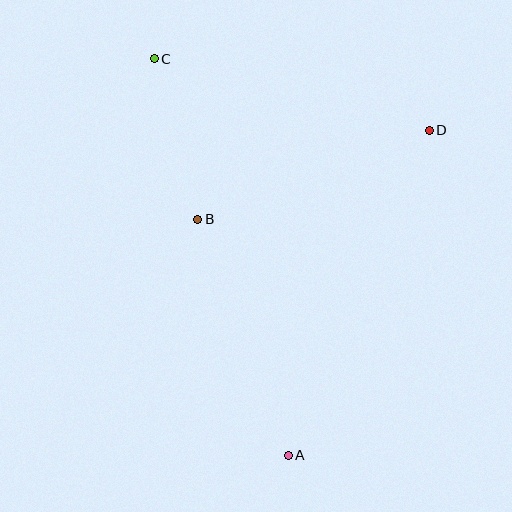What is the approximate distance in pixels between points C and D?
The distance between C and D is approximately 285 pixels.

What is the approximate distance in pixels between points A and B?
The distance between A and B is approximately 253 pixels.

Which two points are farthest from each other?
Points A and C are farthest from each other.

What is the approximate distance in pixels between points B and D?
The distance between B and D is approximately 248 pixels.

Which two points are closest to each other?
Points B and C are closest to each other.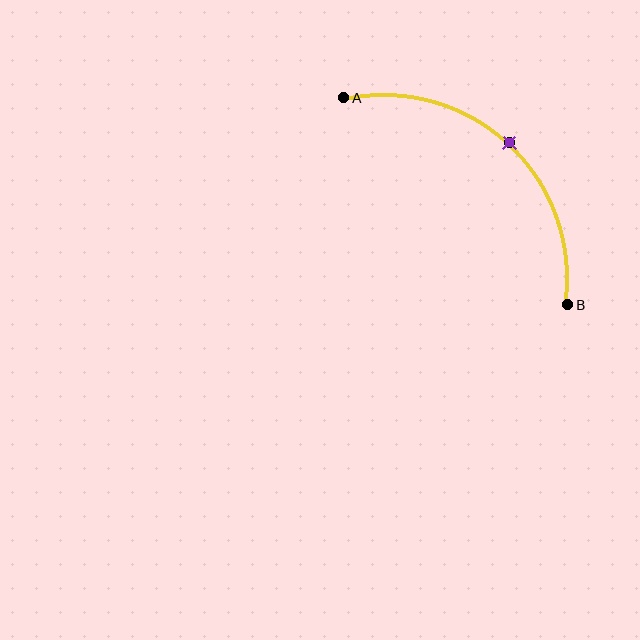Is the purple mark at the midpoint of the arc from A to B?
Yes. The purple mark lies on the arc at equal arc-length from both A and B — it is the arc midpoint.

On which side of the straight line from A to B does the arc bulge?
The arc bulges above and to the right of the straight line connecting A and B.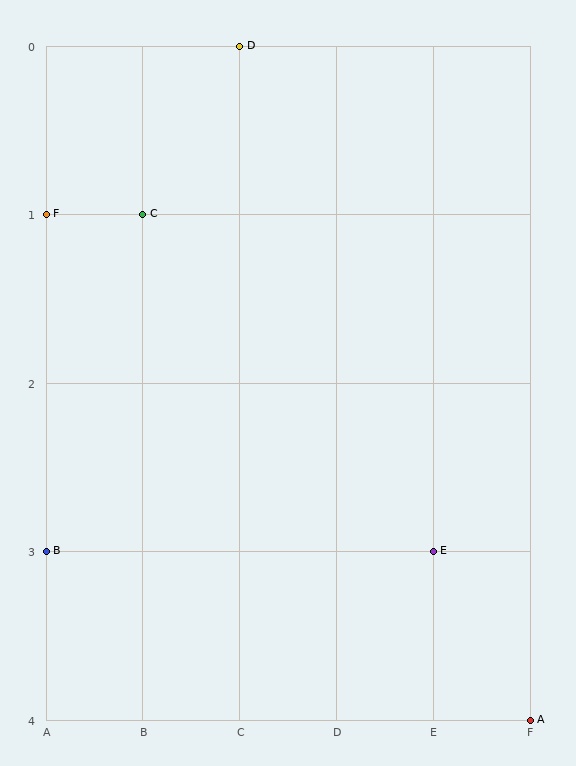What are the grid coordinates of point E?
Point E is at grid coordinates (E, 3).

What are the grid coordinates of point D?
Point D is at grid coordinates (C, 0).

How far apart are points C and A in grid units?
Points C and A are 4 columns and 3 rows apart (about 5.0 grid units diagonally).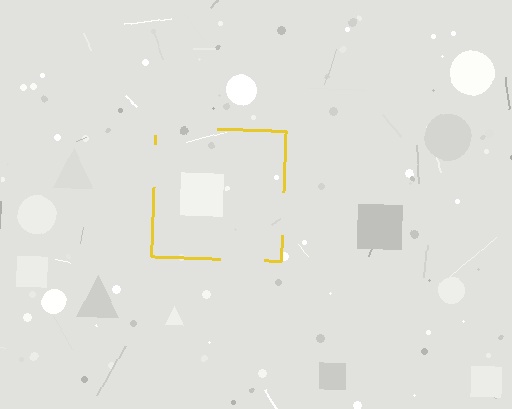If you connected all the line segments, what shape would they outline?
They would outline a square.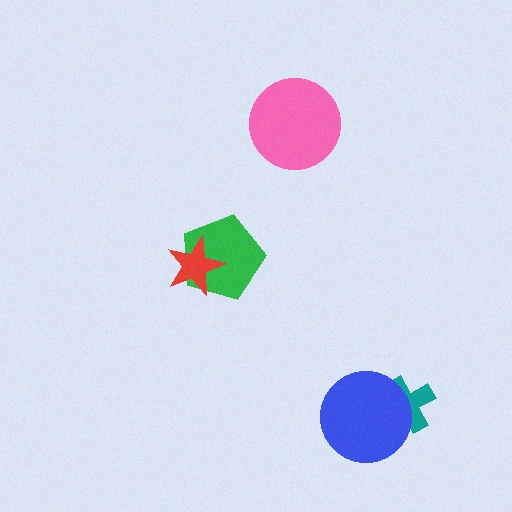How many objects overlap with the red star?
1 object overlaps with the red star.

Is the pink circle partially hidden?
No, no other shape covers it.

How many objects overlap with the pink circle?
0 objects overlap with the pink circle.